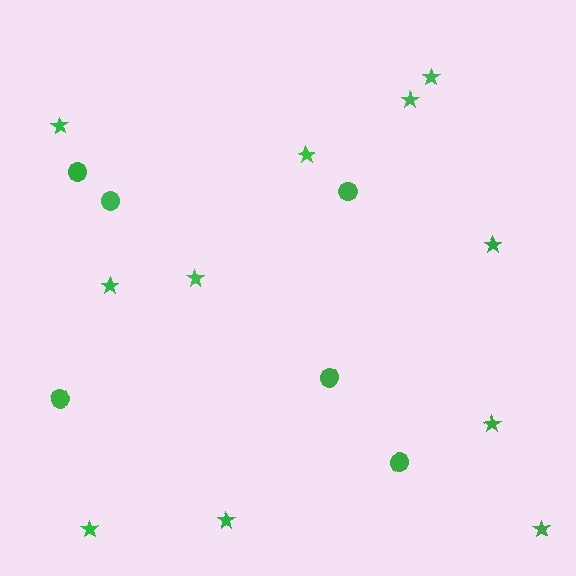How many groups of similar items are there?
There are 2 groups: one group of stars (11) and one group of circles (6).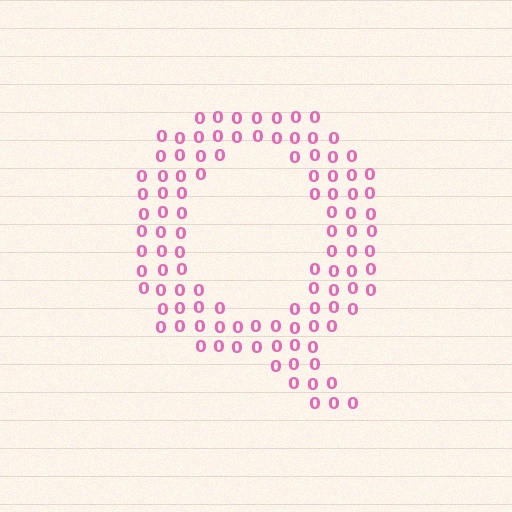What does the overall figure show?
The overall figure shows the letter Q.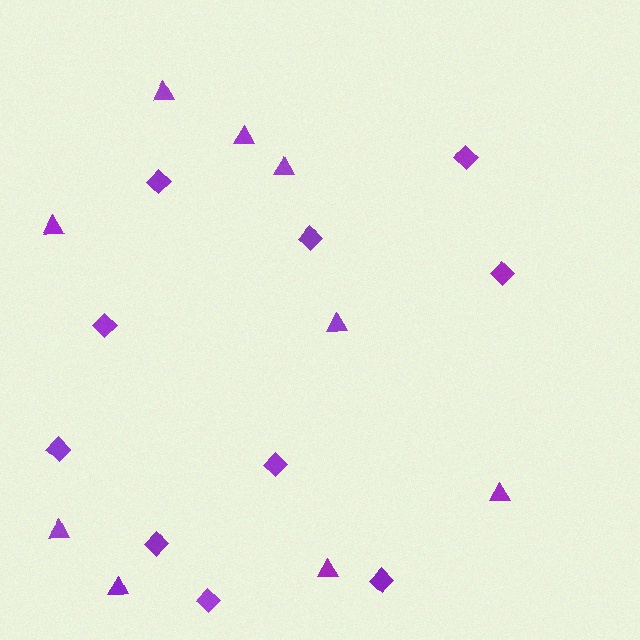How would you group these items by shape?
There are 2 groups: one group of diamonds (10) and one group of triangles (9).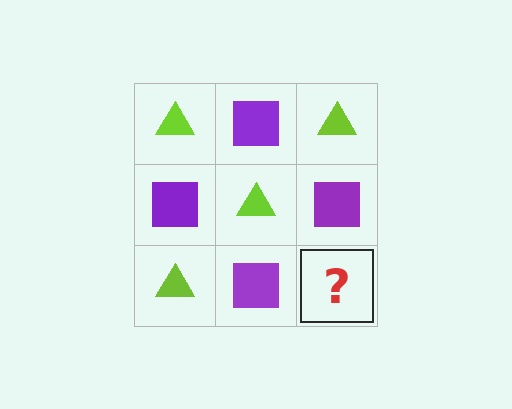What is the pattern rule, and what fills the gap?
The rule is that it alternates lime triangle and purple square in a checkerboard pattern. The gap should be filled with a lime triangle.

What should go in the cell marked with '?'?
The missing cell should contain a lime triangle.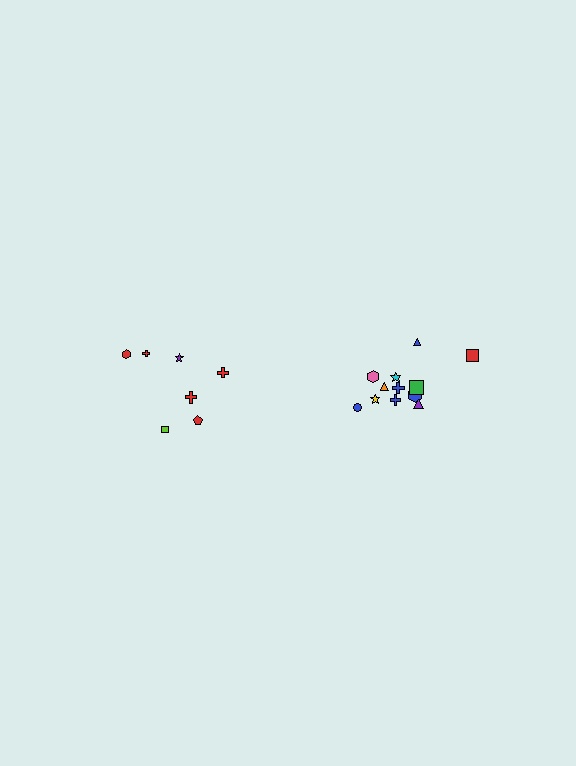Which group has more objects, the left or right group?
The right group.